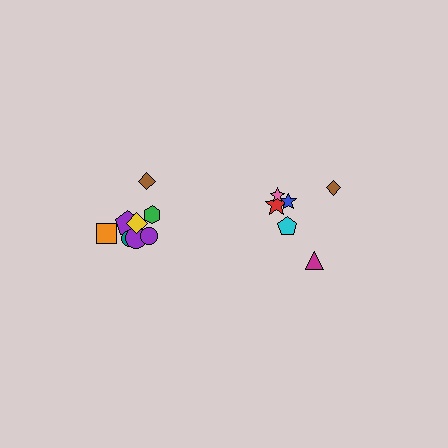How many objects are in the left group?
There are 8 objects.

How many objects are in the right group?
There are 6 objects.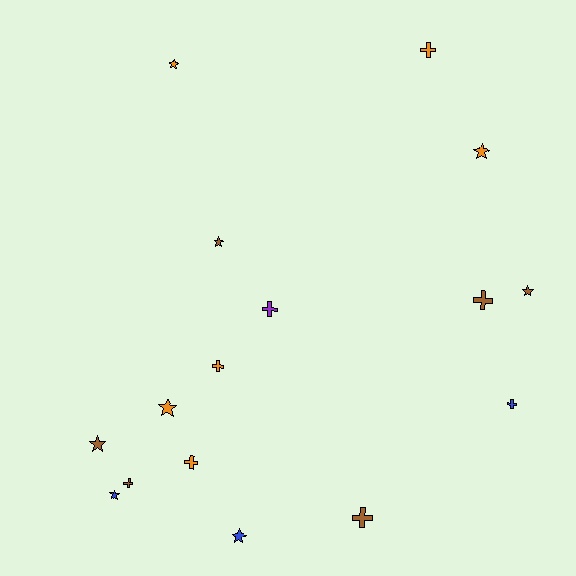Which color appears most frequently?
Brown, with 6 objects.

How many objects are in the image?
There are 16 objects.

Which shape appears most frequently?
Cross, with 8 objects.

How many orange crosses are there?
There are 3 orange crosses.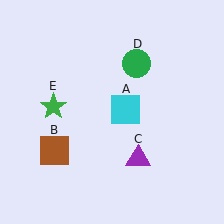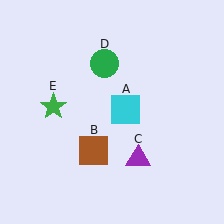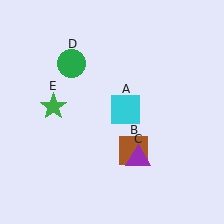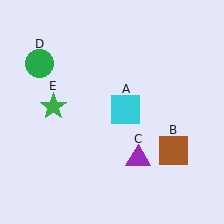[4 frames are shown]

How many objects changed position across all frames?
2 objects changed position: brown square (object B), green circle (object D).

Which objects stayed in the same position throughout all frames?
Cyan square (object A) and purple triangle (object C) and green star (object E) remained stationary.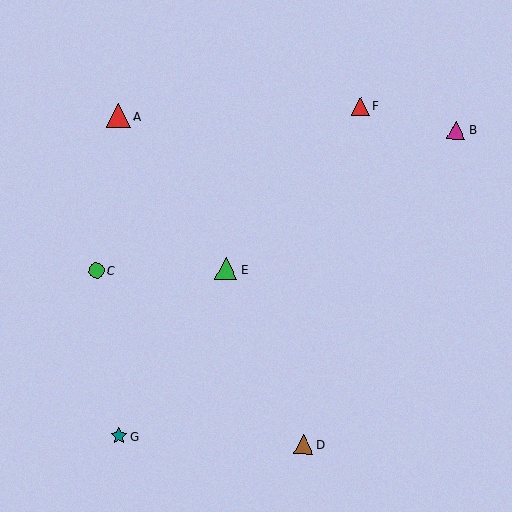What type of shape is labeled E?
Shape E is a green triangle.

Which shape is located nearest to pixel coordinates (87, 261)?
The green circle (labeled C) at (96, 270) is nearest to that location.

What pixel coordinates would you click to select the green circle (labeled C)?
Click at (96, 270) to select the green circle C.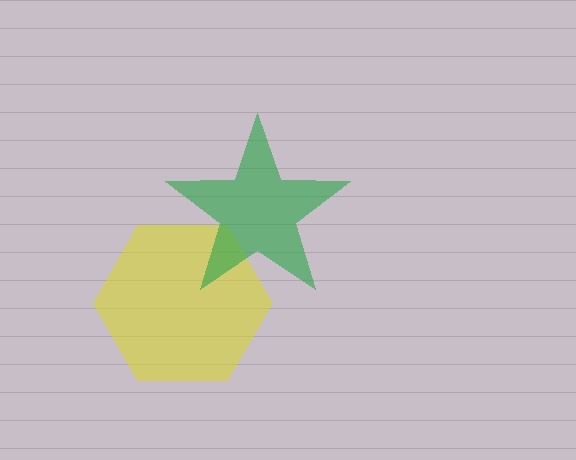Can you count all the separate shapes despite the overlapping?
Yes, there are 2 separate shapes.